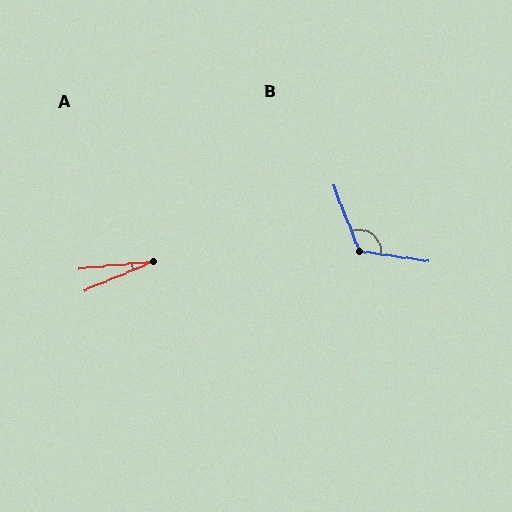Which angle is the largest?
B, at approximately 119 degrees.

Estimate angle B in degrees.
Approximately 119 degrees.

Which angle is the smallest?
A, at approximately 17 degrees.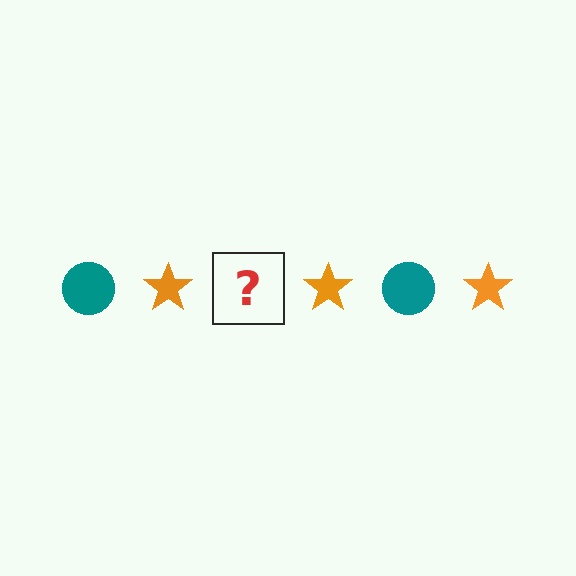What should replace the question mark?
The question mark should be replaced with a teal circle.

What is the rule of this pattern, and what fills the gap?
The rule is that the pattern alternates between teal circle and orange star. The gap should be filled with a teal circle.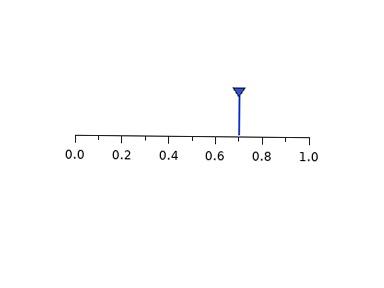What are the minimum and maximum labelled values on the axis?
The axis runs from 0.0 to 1.0.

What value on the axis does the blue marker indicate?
The marker indicates approximately 0.7.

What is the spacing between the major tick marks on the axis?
The major ticks are spaced 0.2 apart.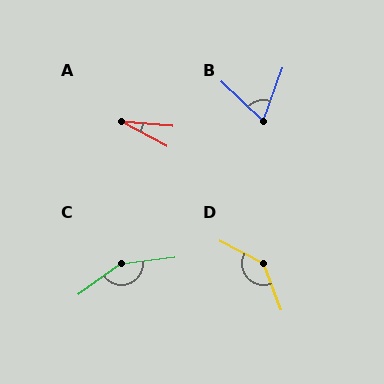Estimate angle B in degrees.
Approximately 67 degrees.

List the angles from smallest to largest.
A (24°), B (67°), D (139°), C (151°).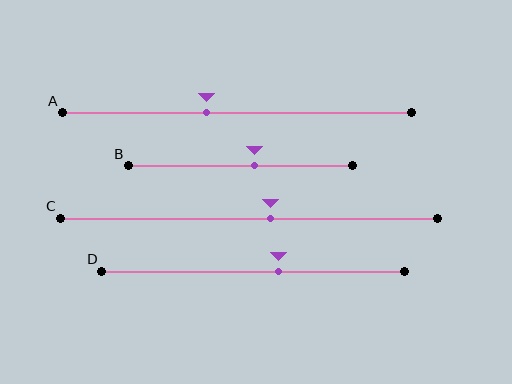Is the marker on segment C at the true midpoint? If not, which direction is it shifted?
No, the marker on segment C is shifted to the right by about 6% of the segment length.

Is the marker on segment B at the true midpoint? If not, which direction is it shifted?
No, the marker on segment B is shifted to the right by about 6% of the segment length.